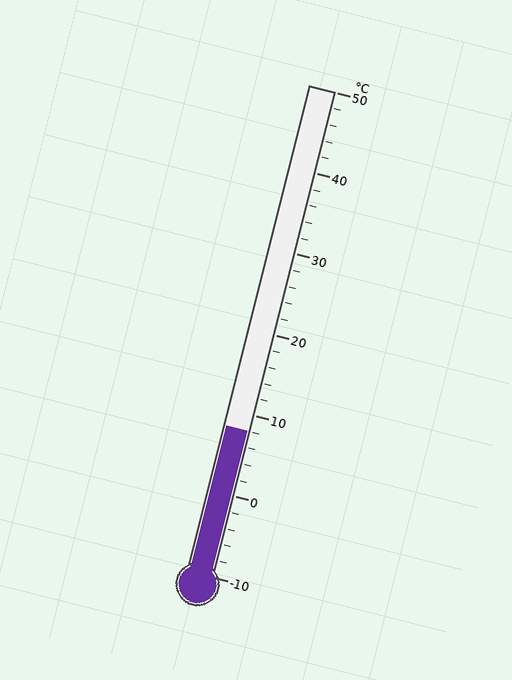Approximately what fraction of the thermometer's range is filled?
The thermometer is filled to approximately 30% of its range.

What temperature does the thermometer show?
The thermometer shows approximately 8°C.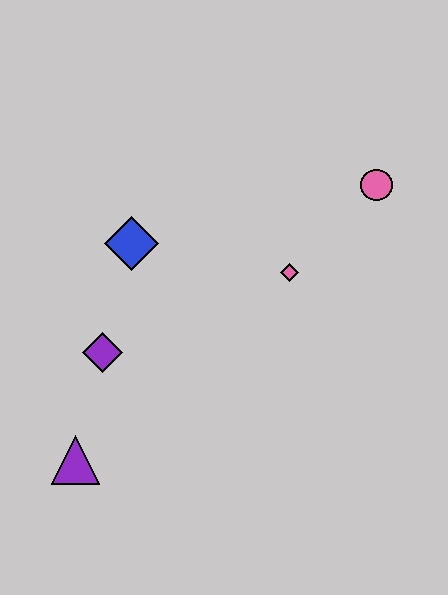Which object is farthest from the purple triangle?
The pink circle is farthest from the purple triangle.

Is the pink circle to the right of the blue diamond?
Yes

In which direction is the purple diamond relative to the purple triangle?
The purple diamond is above the purple triangle.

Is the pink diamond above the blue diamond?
No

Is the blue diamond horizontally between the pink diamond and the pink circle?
No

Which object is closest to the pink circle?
The pink diamond is closest to the pink circle.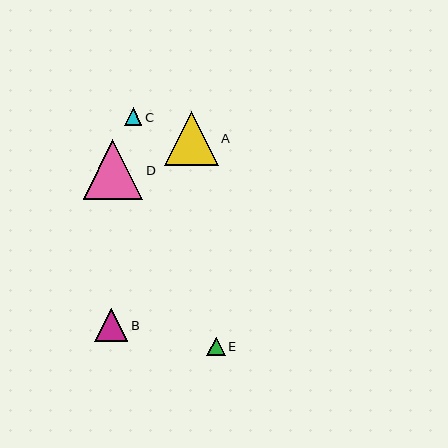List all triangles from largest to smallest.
From largest to smallest: D, A, B, E, C.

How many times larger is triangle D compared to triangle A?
Triangle D is approximately 1.1 times the size of triangle A.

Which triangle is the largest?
Triangle D is the largest with a size of approximately 59 pixels.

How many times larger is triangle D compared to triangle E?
Triangle D is approximately 3.3 times the size of triangle E.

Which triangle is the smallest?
Triangle C is the smallest with a size of approximately 17 pixels.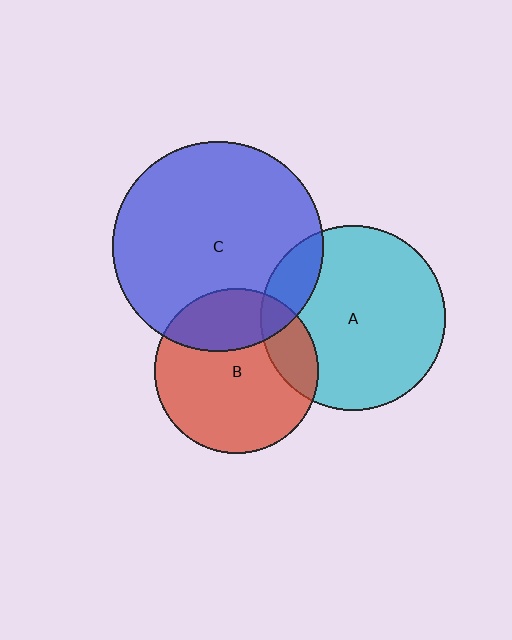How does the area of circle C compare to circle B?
Approximately 1.6 times.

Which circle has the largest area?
Circle C (blue).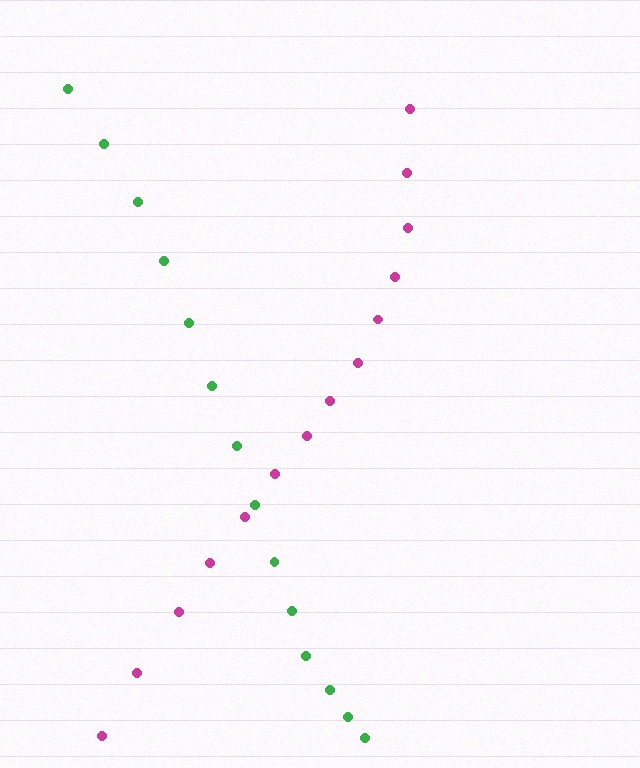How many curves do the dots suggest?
There are 2 distinct paths.